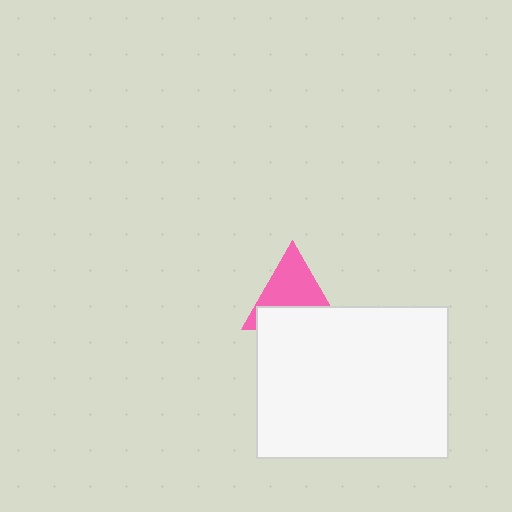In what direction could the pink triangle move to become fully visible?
The pink triangle could move up. That would shift it out from behind the white rectangle entirely.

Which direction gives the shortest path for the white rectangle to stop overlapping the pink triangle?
Moving down gives the shortest separation.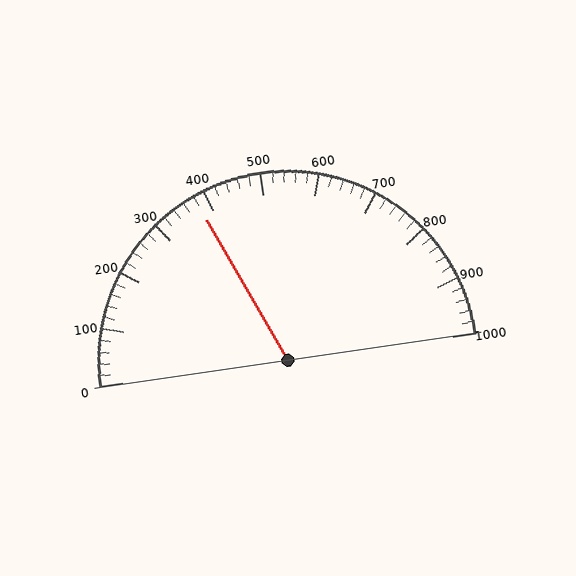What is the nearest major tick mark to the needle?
The nearest major tick mark is 400.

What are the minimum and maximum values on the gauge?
The gauge ranges from 0 to 1000.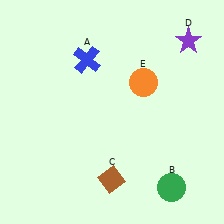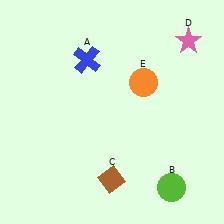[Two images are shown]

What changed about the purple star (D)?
In Image 1, D is purple. In Image 2, it changed to pink.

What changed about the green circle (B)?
In Image 1, B is green. In Image 2, it changed to lime.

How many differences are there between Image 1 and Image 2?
There are 2 differences between the two images.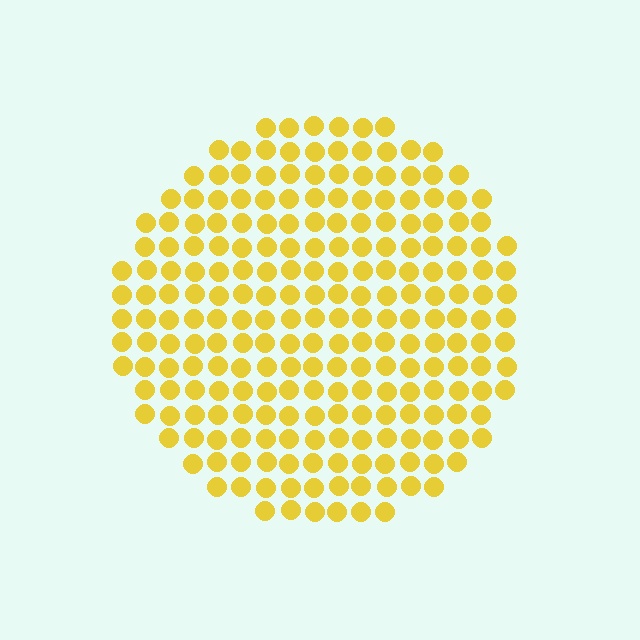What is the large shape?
The large shape is a circle.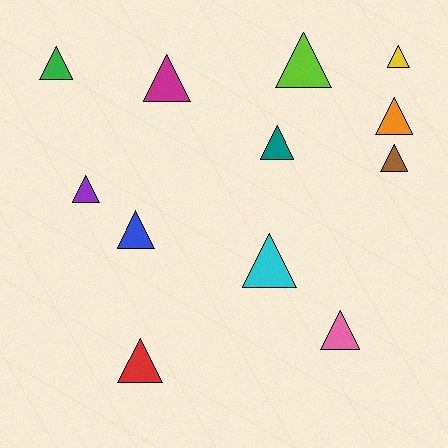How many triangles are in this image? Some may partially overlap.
There are 12 triangles.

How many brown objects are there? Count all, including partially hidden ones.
There is 1 brown object.